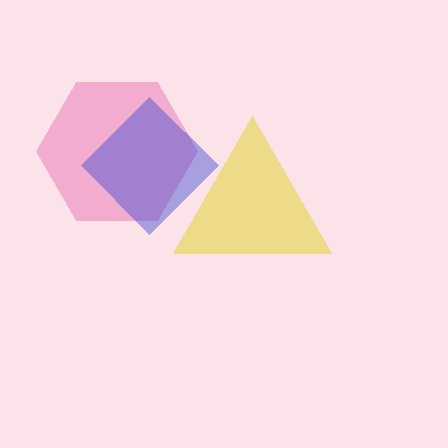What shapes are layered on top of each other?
The layered shapes are: a pink hexagon, a yellow triangle, a blue diamond.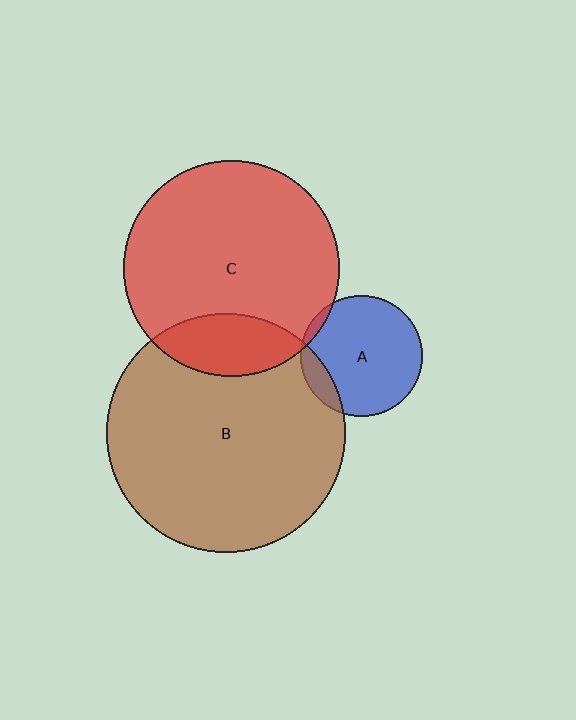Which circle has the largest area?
Circle B (brown).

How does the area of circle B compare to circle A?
Approximately 3.9 times.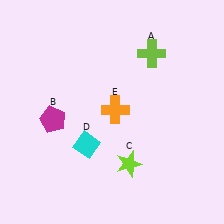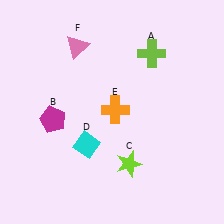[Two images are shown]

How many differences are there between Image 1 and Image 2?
There is 1 difference between the two images.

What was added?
A pink triangle (F) was added in Image 2.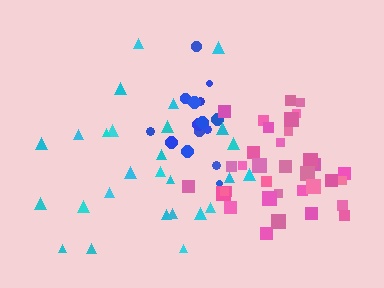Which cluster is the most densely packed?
Blue.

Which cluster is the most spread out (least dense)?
Cyan.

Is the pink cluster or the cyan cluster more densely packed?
Pink.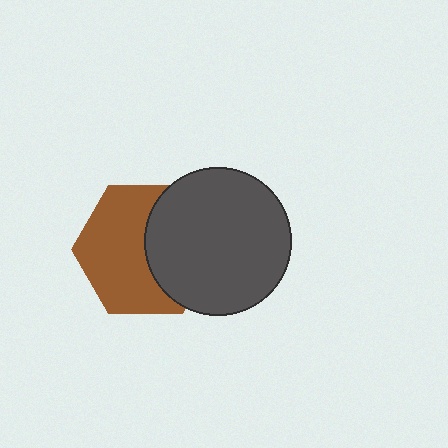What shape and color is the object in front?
The object in front is a dark gray circle.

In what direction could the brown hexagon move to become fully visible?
The brown hexagon could move left. That would shift it out from behind the dark gray circle entirely.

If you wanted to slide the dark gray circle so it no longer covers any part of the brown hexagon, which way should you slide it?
Slide it right — that is the most direct way to separate the two shapes.